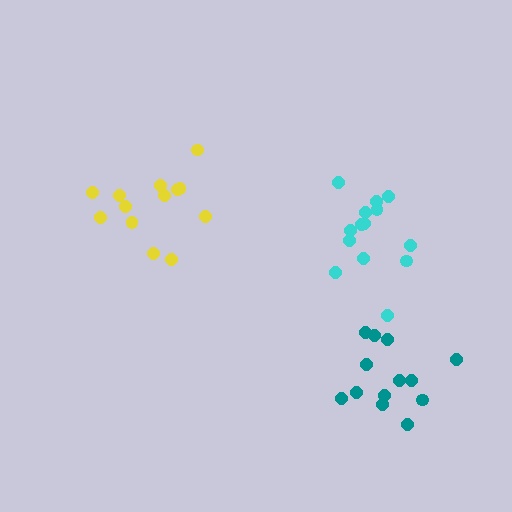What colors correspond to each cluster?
The clusters are colored: yellow, cyan, teal.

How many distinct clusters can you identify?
There are 3 distinct clusters.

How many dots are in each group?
Group 1: 13 dots, Group 2: 14 dots, Group 3: 13 dots (40 total).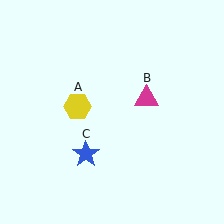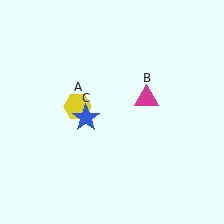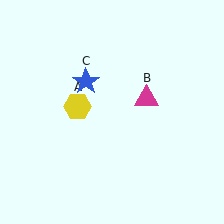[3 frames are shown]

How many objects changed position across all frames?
1 object changed position: blue star (object C).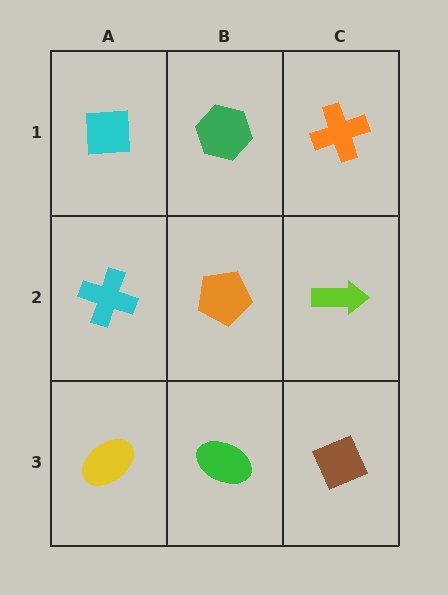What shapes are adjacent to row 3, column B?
An orange pentagon (row 2, column B), a yellow ellipse (row 3, column A), a brown diamond (row 3, column C).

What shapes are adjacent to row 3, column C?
A lime arrow (row 2, column C), a green ellipse (row 3, column B).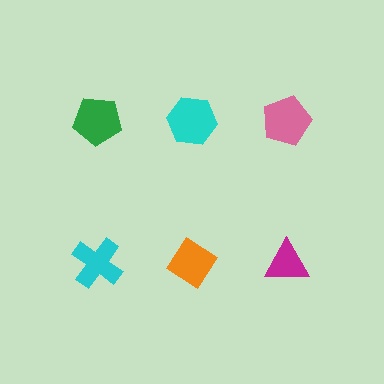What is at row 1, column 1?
A green pentagon.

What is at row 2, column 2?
An orange diamond.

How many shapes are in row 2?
3 shapes.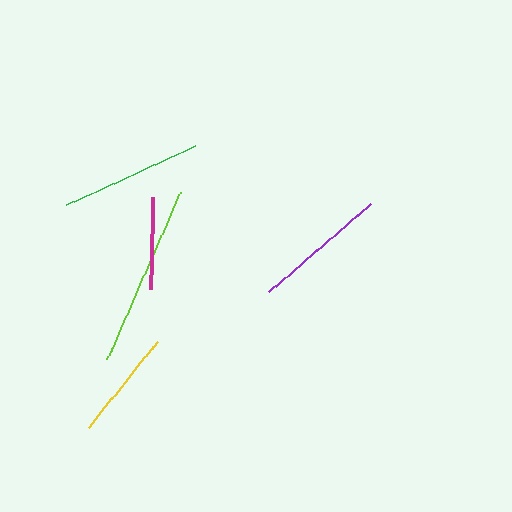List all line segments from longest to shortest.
From longest to shortest: lime, green, purple, yellow, magenta.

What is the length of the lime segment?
The lime segment is approximately 183 pixels long.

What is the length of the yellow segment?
The yellow segment is approximately 111 pixels long.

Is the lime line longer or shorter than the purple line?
The lime line is longer than the purple line.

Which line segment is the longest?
The lime line is the longest at approximately 183 pixels.